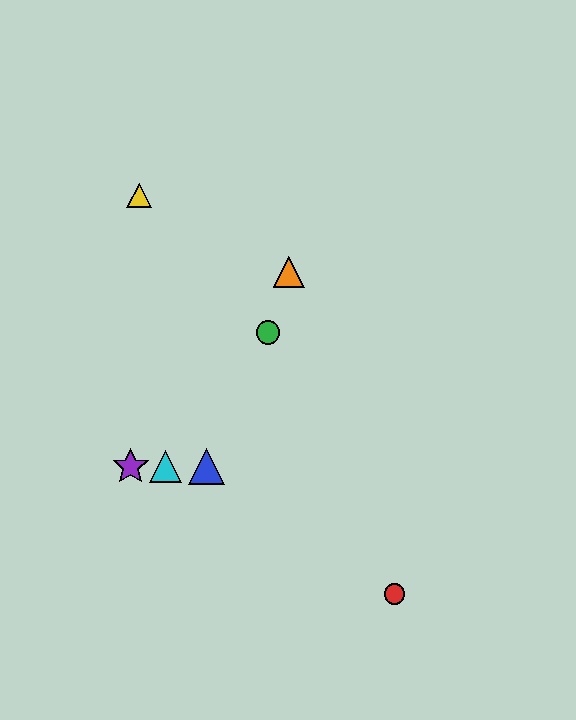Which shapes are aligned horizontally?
The blue triangle, the purple star, the cyan triangle are aligned horizontally.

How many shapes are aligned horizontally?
3 shapes (the blue triangle, the purple star, the cyan triangle) are aligned horizontally.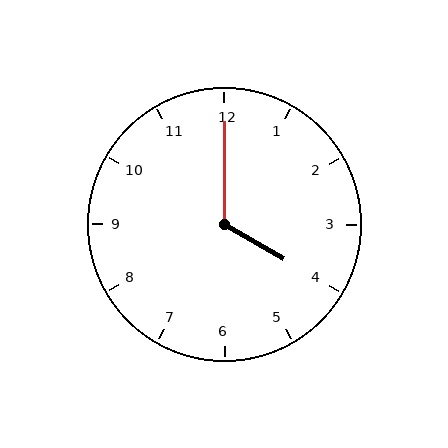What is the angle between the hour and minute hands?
Approximately 120 degrees.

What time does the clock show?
4:00.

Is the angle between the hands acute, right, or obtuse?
It is obtuse.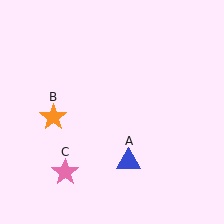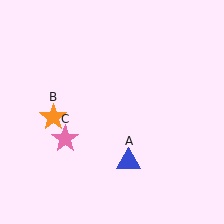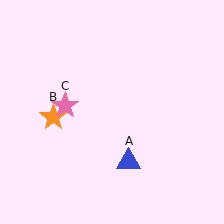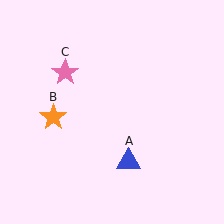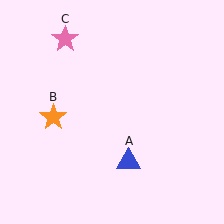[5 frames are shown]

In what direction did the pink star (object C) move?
The pink star (object C) moved up.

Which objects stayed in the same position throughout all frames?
Blue triangle (object A) and orange star (object B) remained stationary.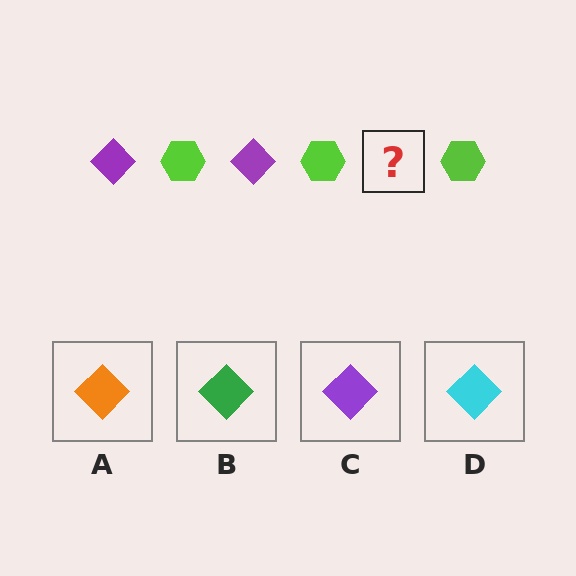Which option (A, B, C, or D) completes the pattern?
C.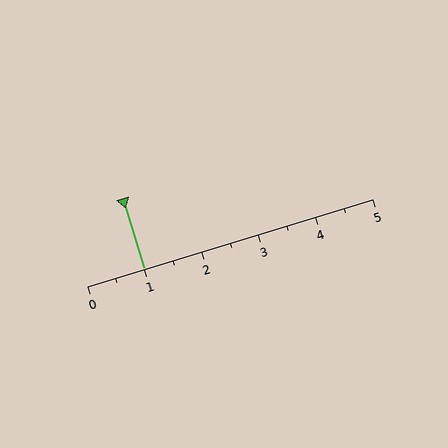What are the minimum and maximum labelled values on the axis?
The axis runs from 0 to 5.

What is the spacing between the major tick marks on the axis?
The major ticks are spaced 1 apart.